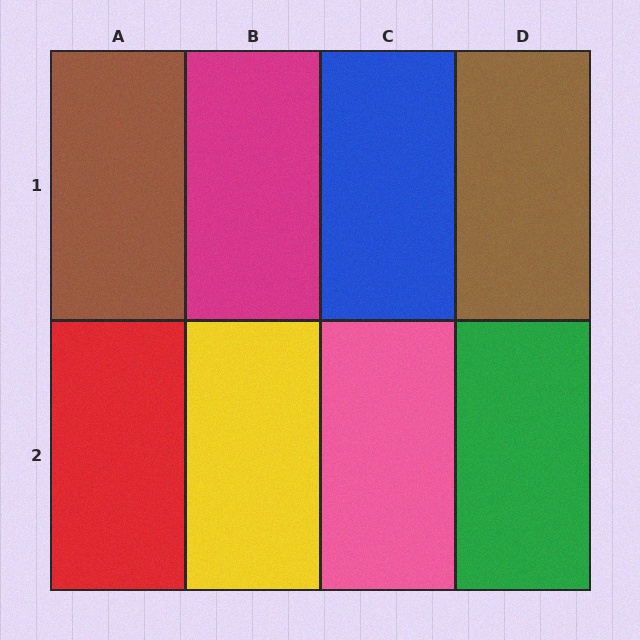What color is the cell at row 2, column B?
Yellow.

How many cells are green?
1 cell is green.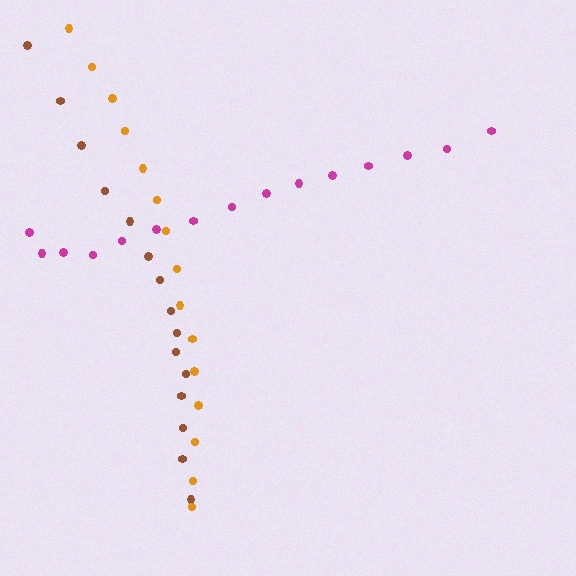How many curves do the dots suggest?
There are 3 distinct paths.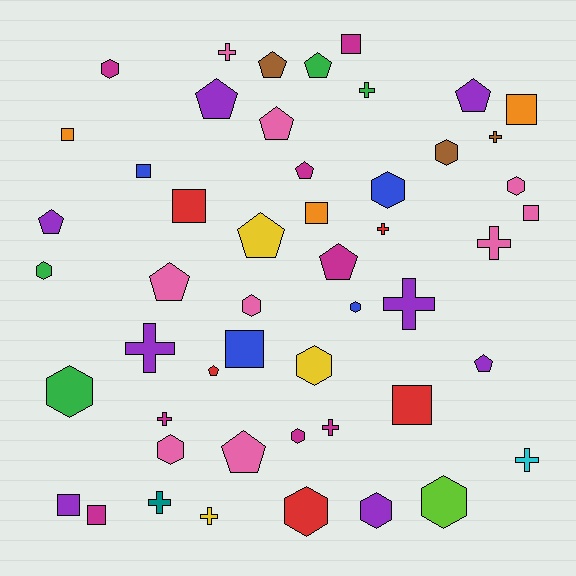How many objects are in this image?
There are 50 objects.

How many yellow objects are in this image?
There are 3 yellow objects.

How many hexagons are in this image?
There are 14 hexagons.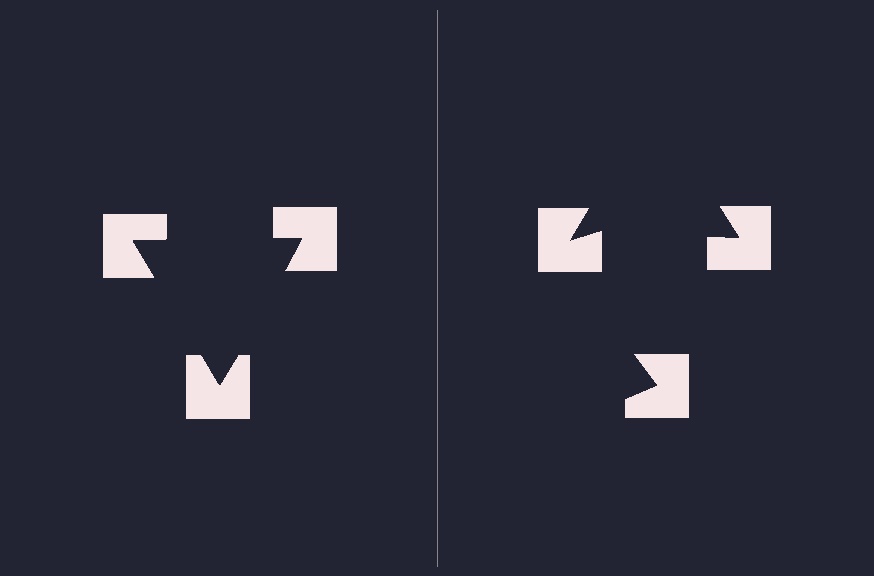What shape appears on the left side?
An illusory triangle.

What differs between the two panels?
The notched squares are positioned identically on both sides; only the wedge orientations differ. On the left they align to a triangle; on the right they are misaligned.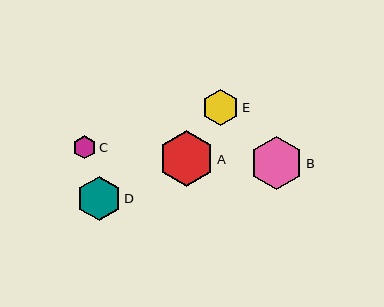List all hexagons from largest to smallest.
From largest to smallest: A, B, D, E, C.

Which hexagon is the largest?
Hexagon A is the largest with a size of approximately 56 pixels.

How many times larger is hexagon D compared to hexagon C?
Hexagon D is approximately 1.9 times the size of hexagon C.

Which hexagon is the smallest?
Hexagon C is the smallest with a size of approximately 23 pixels.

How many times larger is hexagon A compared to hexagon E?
Hexagon A is approximately 1.5 times the size of hexagon E.